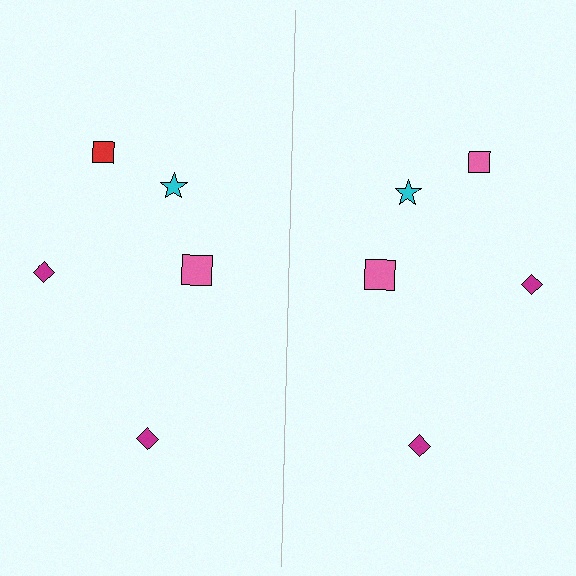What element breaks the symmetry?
The pink square on the right side breaks the symmetry — its mirror counterpart is red.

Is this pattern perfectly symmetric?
No, the pattern is not perfectly symmetric. The pink square on the right side breaks the symmetry — its mirror counterpart is red.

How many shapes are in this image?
There are 10 shapes in this image.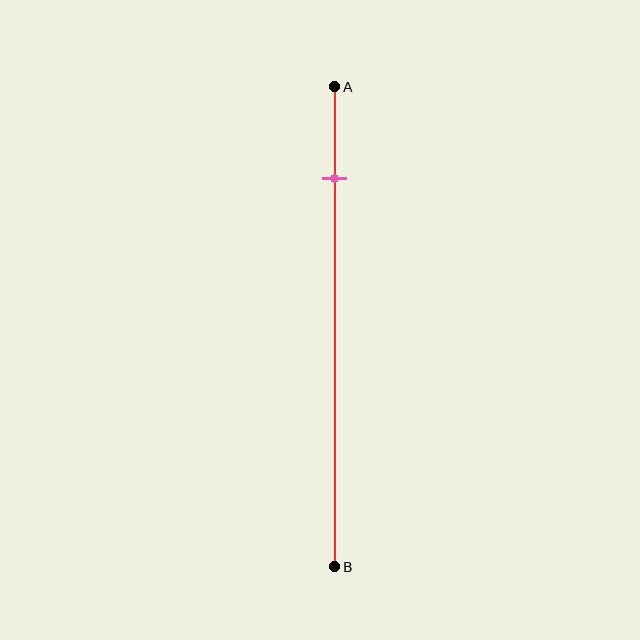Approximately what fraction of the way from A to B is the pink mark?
The pink mark is approximately 20% of the way from A to B.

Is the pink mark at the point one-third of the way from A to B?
No, the mark is at about 20% from A, not at the 33% one-third point.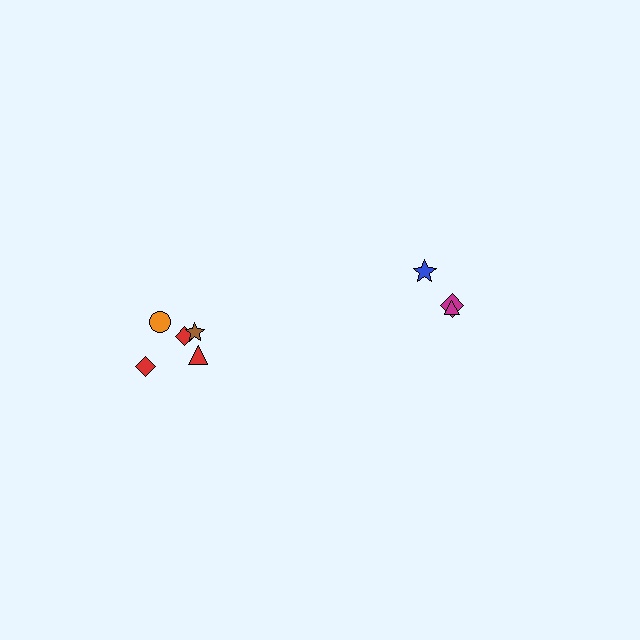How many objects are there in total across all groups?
There are 8 objects.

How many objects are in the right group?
There are 3 objects.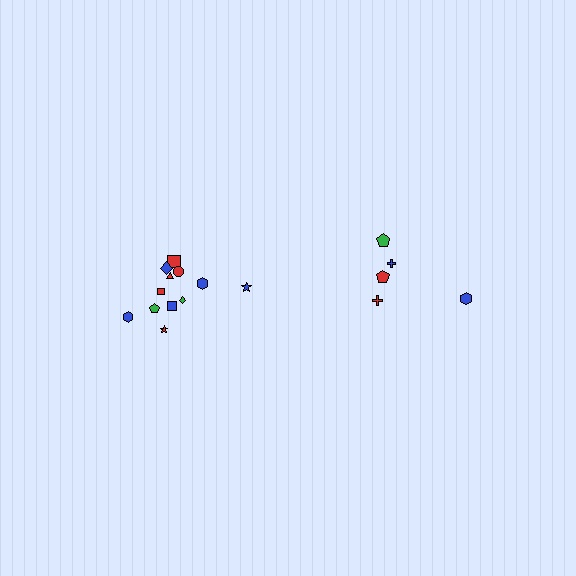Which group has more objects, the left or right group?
The left group.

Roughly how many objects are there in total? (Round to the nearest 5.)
Roughly 15 objects in total.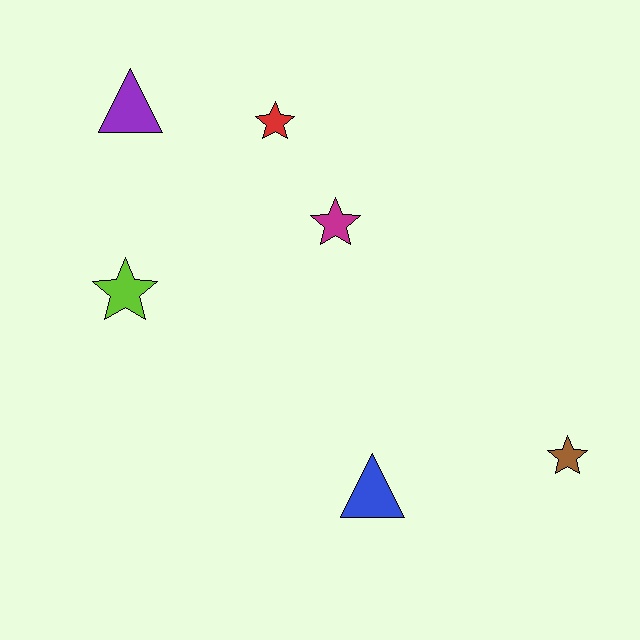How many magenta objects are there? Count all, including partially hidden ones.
There is 1 magenta object.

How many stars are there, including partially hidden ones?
There are 4 stars.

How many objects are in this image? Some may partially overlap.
There are 6 objects.